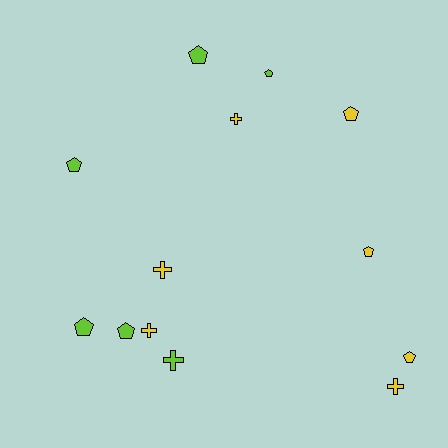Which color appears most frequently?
Yellow, with 7 objects.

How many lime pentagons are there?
There are 5 lime pentagons.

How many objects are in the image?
There are 13 objects.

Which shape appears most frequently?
Pentagon, with 8 objects.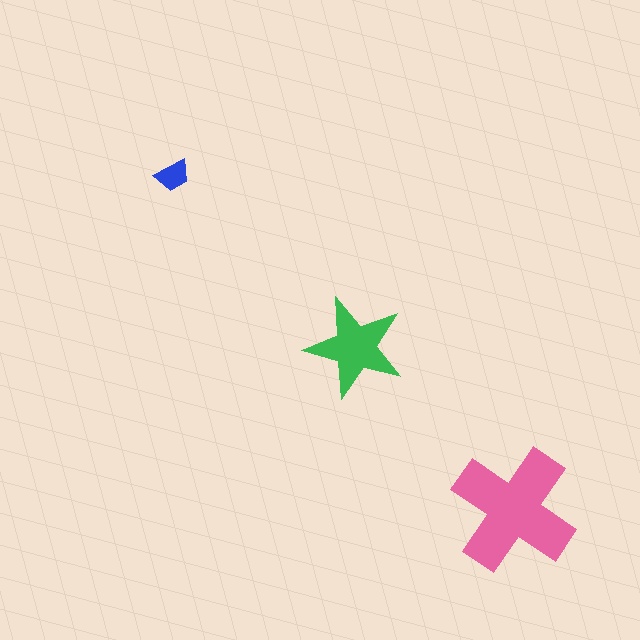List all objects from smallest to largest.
The blue trapezoid, the green star, the pink cross.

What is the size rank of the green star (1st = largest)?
2nd.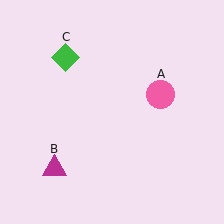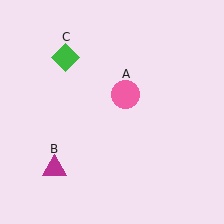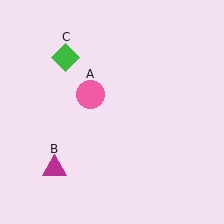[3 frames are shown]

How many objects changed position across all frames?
1 object changed position: pink circle (object A).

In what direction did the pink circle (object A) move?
The pink circle (object A) moved left.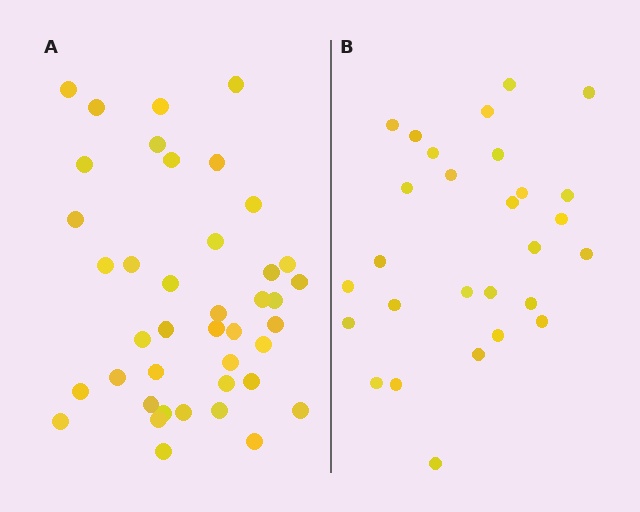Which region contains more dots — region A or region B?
Region A (the left region) has more dots.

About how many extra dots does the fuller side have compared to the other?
Region A has approximately 15 more dots than region B.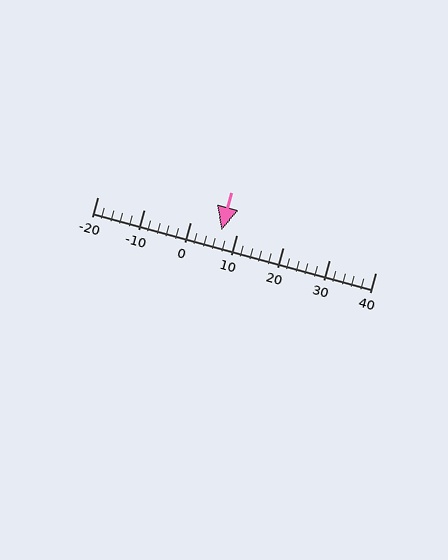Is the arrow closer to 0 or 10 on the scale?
The arrow is closer to 10.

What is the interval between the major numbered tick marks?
The major tick marks are spaced 10 units apart.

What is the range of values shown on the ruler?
The ruler shows values from -20 to 40.